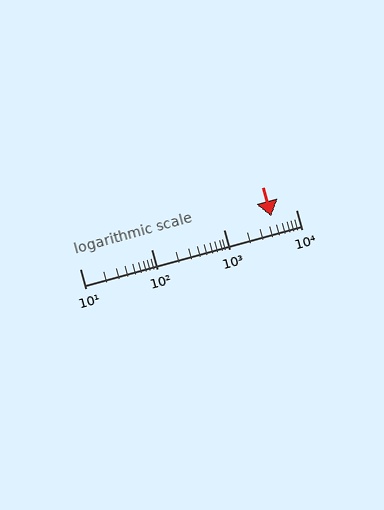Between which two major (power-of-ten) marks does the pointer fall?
The pointer is between 1000 and 10000.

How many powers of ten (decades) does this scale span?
The scale spans 3 decades, from 10 to 10000.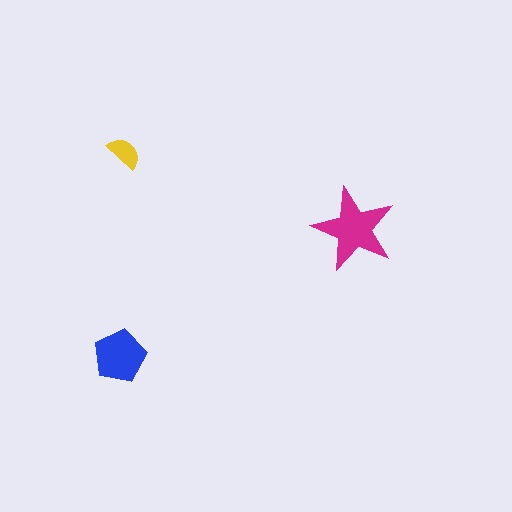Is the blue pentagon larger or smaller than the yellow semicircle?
Larger.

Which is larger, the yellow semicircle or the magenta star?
The magenta star.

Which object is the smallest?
The yellow semicircle.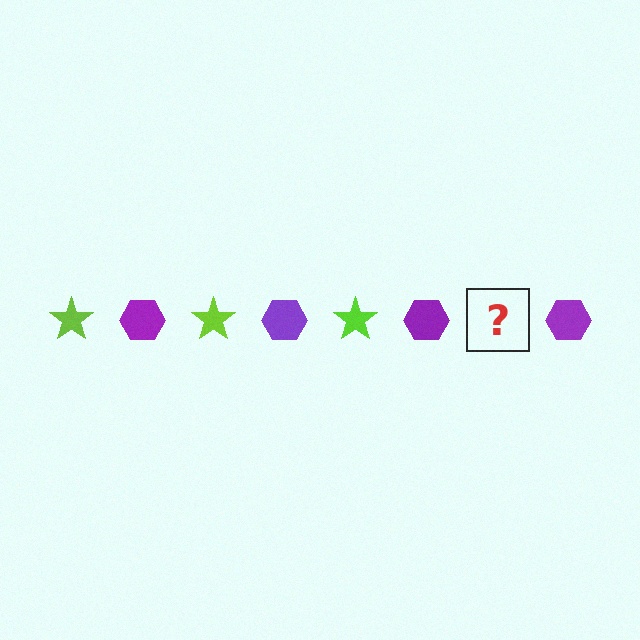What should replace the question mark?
The question mark should be replaced with a lime star.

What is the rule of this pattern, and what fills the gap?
The rule is that the pattern alternates between lime star and purple hexagon. The gap should be filled with a lime star.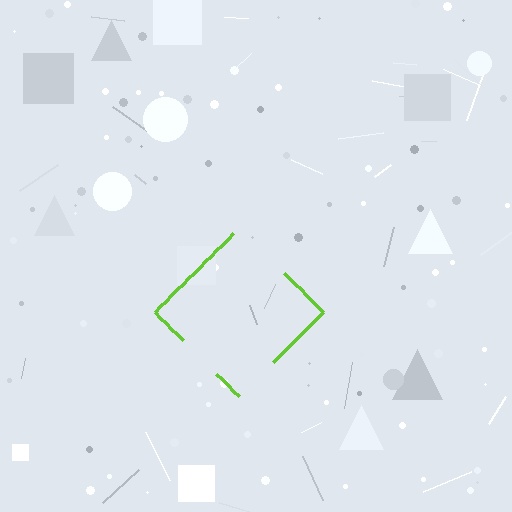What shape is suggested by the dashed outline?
The dashed outline suggests a diamond.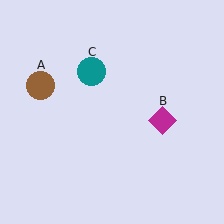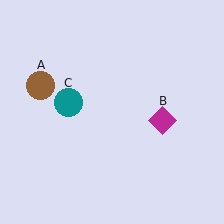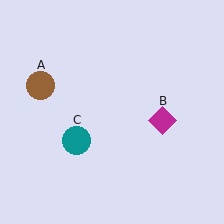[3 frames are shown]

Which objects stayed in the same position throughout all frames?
Brown circle (object A) and magenta diamond (object B) remained stationary.